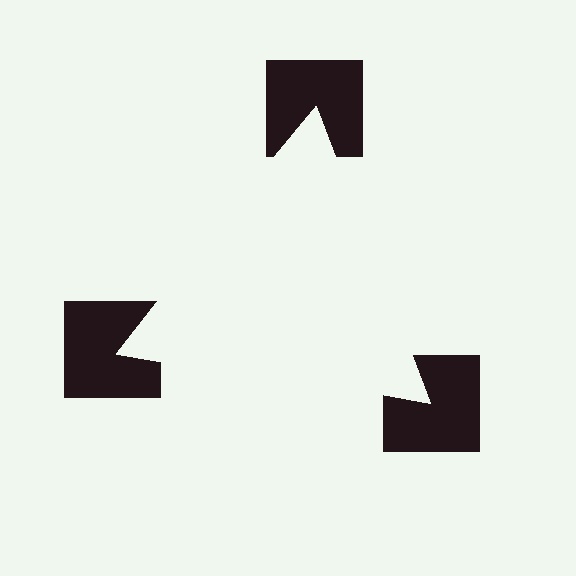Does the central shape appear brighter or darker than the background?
It typically appears slightly brighter than the background, even though no actual brightness change is drawn.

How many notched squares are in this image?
There are 3 — one at each vertex of the illusory triangle.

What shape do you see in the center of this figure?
An illusory triangle — its edges are inferred from the aligned wedge cuts in the notched squares, not physically drawn.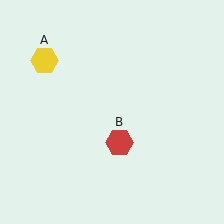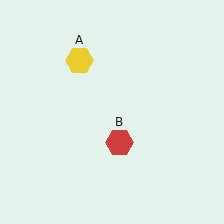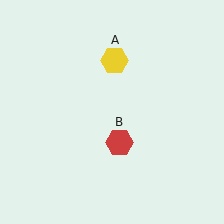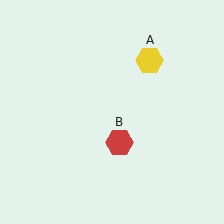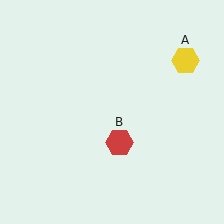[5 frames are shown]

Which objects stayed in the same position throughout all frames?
Red hexagon (object B) remained stationary.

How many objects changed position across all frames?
1 object changed position: yellow hexagon (object A).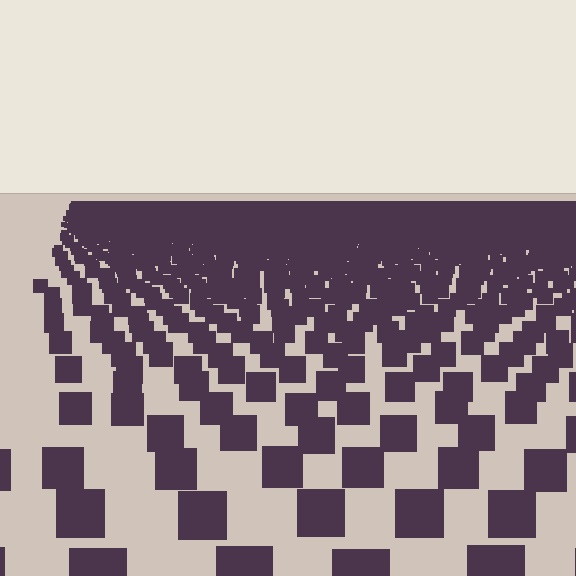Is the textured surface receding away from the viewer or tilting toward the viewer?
The surface is receding away from the viewer. Texture elements get smaller and denser toward the top.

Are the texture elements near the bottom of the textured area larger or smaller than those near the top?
Larger. Near the bottom, elements are closer to the viewer and appear at a bigger on-screen size.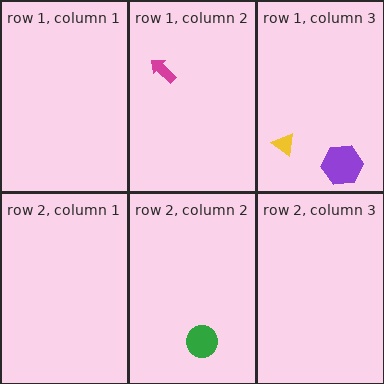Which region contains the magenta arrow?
The row 1, column 2 region.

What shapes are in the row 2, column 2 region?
The green circle.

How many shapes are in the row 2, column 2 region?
1.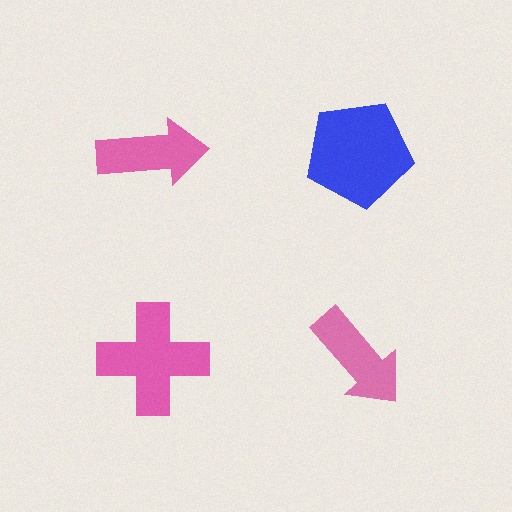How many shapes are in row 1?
2 shapes.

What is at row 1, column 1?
A pink arrow.